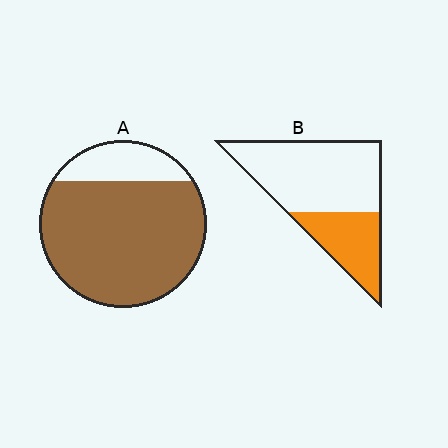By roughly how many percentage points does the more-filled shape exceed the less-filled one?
By roughly 50 percentage points (A over B).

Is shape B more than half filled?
No.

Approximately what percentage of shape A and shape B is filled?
A is approximately 80% and B is approximately 35%.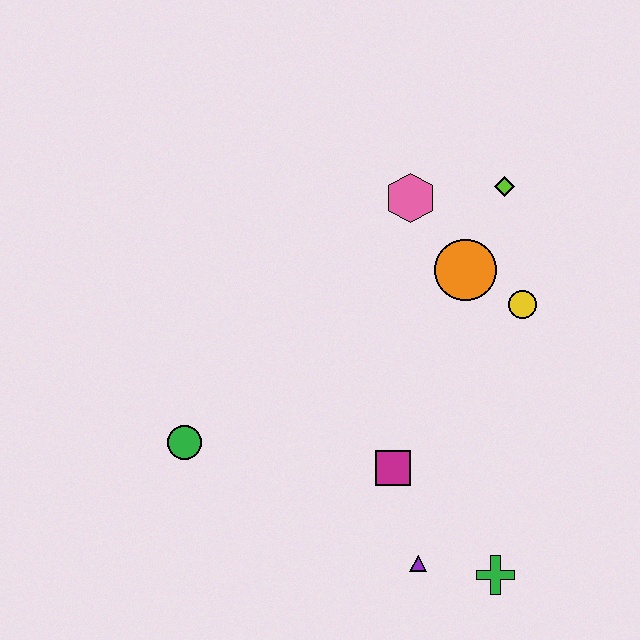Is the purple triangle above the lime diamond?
No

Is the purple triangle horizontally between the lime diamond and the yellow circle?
No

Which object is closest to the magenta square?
The purple triangle is closest to the magenta square.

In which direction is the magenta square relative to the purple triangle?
The magenta square is above the purple triangle.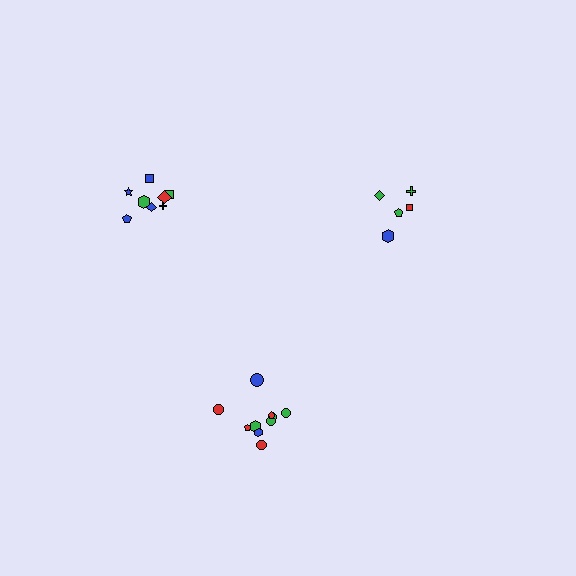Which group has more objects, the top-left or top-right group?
The top-left group.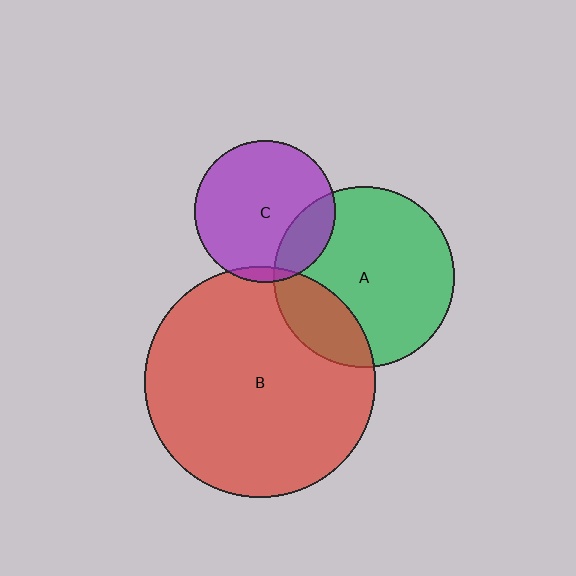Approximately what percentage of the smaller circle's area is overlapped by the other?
Approximately 5%.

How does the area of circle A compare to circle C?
Approximately 1.6 times.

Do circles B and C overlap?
Yes.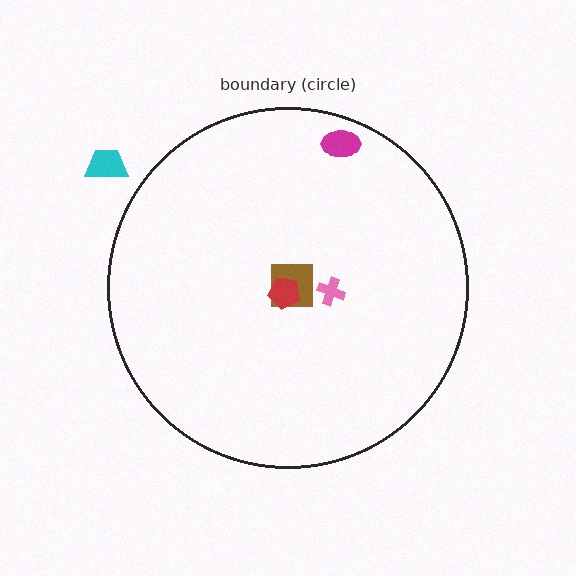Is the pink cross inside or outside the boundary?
Inside.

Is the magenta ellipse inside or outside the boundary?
Inside.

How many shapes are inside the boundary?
4 inside, 1 outside.